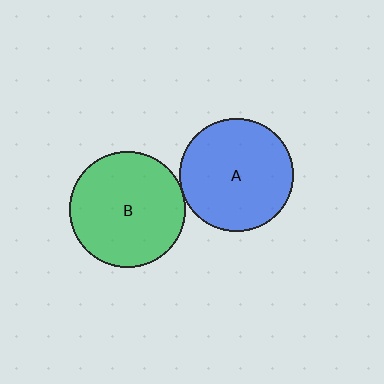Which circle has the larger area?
Circle B (green).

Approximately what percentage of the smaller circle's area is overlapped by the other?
Approximately 5%.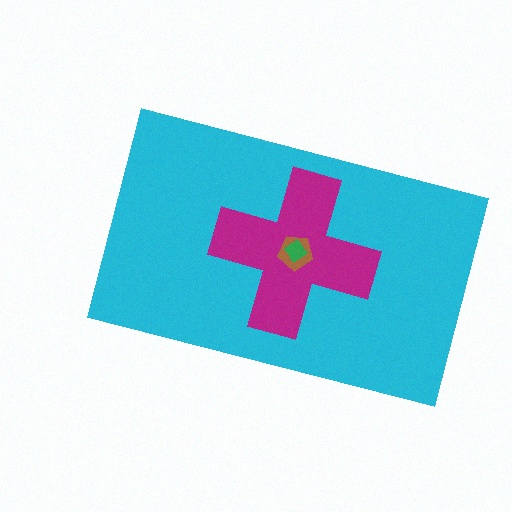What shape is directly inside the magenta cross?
The brown pentagon.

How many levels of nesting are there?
4.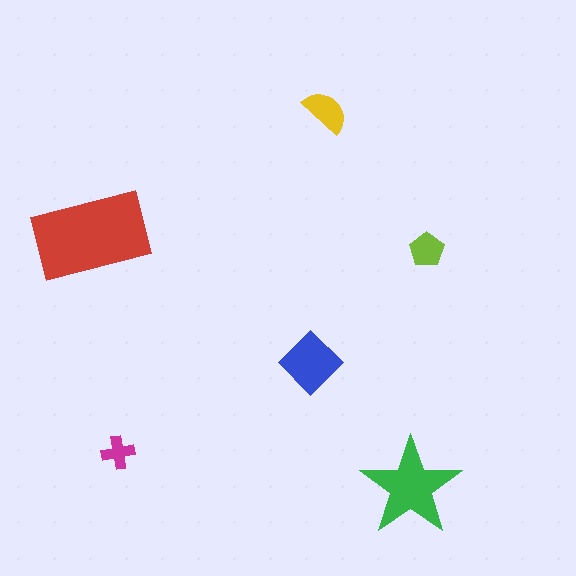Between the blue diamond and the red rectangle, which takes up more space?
The red rectangle.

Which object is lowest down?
The green star is bottommost.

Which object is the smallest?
The magenta cross.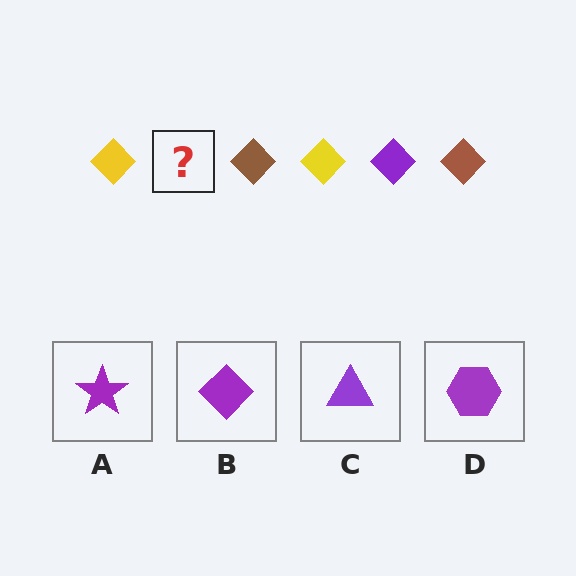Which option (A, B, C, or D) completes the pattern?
B.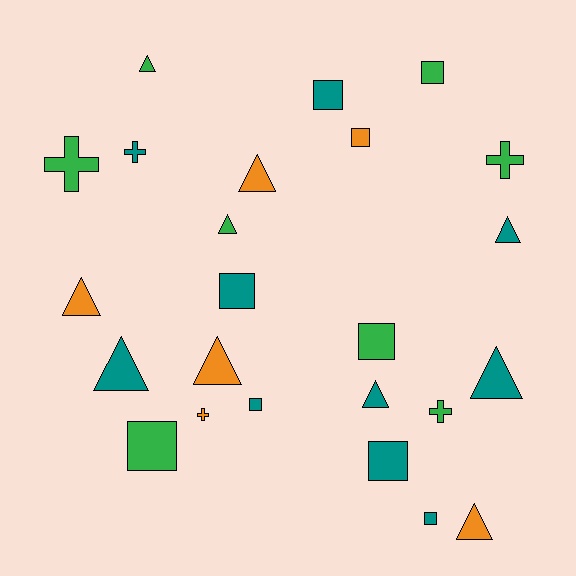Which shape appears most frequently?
Triangle, with 10 objects.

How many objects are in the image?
There are 24 objects.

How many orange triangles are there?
There are 4 orange triangles.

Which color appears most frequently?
Teal, with 10 objects.